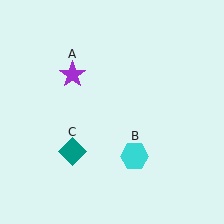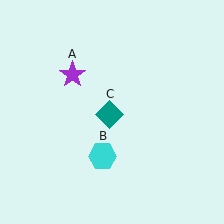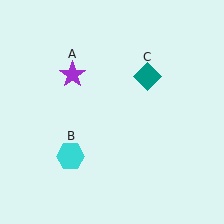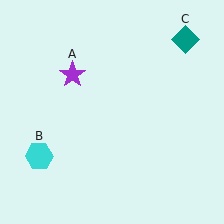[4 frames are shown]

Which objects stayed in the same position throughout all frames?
Purple star (object A) remained stationary.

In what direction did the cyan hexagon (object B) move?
The cyan hexagon (object B) moved left.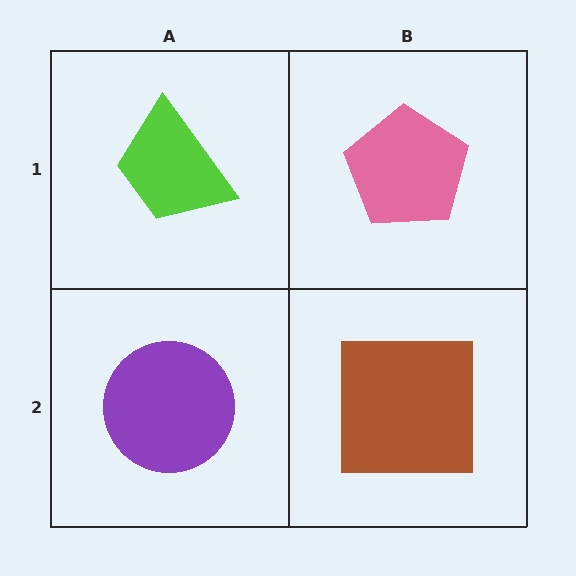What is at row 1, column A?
A lime trapezoid.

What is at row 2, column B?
A brown square.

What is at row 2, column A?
A purple circle.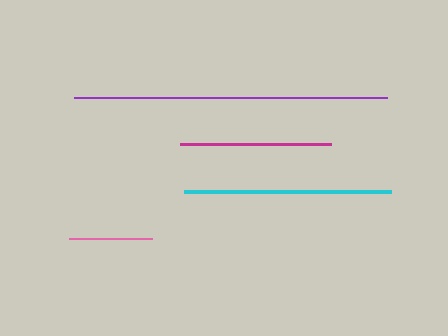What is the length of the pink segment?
The pink segment is approximately 83 pixels long.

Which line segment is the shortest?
The pink line is the shortest at approximately 83 pixels.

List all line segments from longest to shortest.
From longest to shortest: purple, cyan, magenta, pink.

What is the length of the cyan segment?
The cyan segment is approximately 206 pixels long.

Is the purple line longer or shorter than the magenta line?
The purple line is longer than the magenta line.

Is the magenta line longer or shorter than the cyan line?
The cyan line is longer than the magenta line.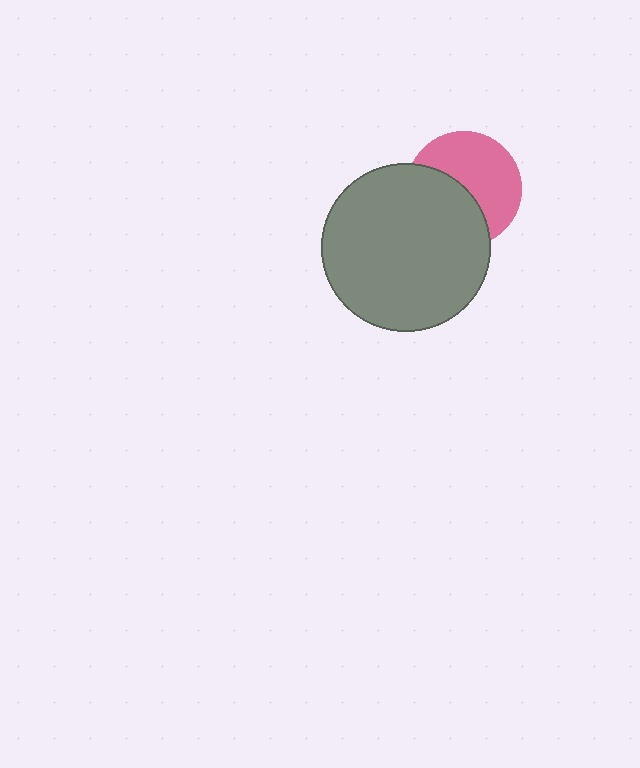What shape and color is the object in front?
The object in front is a gray circle.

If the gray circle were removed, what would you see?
You would see the complete pink circle.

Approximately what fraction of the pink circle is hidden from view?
Roughly 45% of the pink circle is hidden behind the gray circle.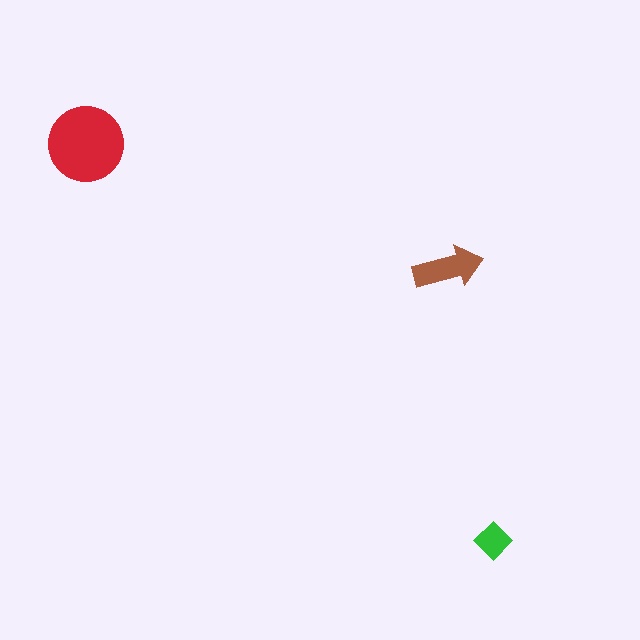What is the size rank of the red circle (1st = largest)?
1st.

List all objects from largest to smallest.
The red circle, the brown arrow, the green diamond.